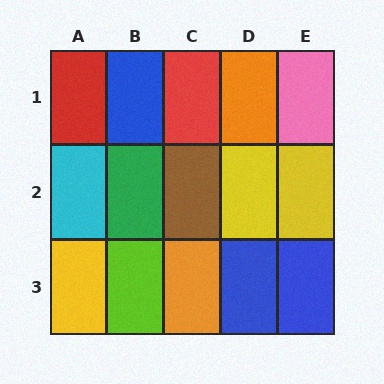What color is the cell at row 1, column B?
Blue.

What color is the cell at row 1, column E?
Pink.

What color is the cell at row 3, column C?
Orange.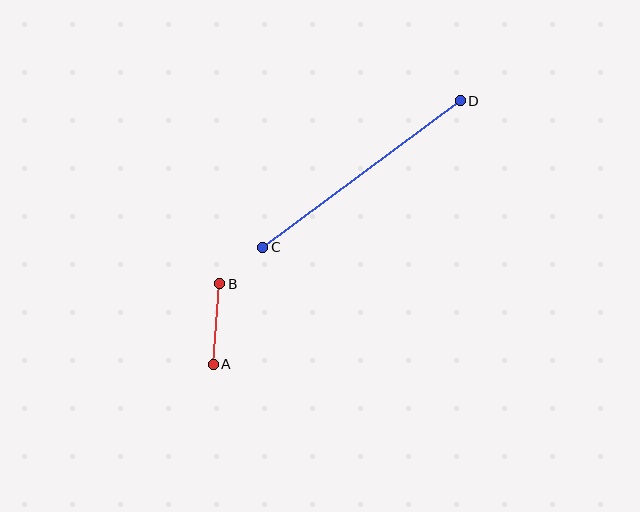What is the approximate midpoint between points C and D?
The midpoint is at approximately (361, 174) pixels.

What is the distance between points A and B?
The distance is approximately 81 pixels.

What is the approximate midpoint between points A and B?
The midpoint is at approximately (217, 324) pixels.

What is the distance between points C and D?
The distance is approximately 246 pixels.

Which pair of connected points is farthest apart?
Points C and D are farthest apart.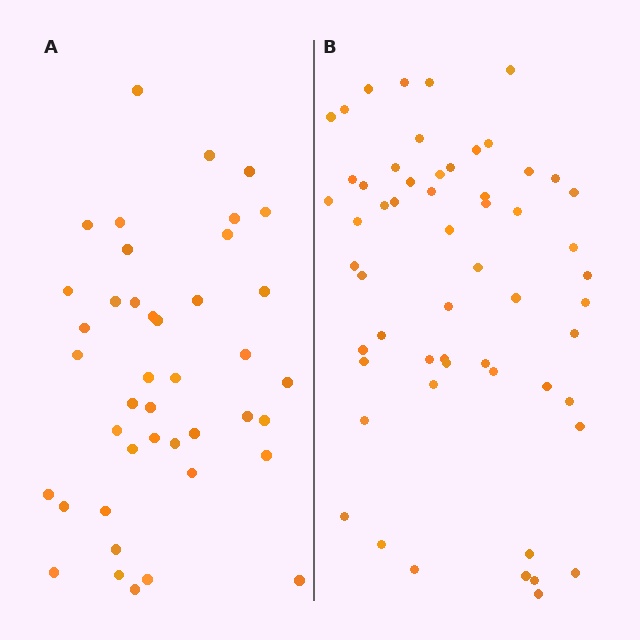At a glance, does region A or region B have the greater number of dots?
Region B (the right region) has more dots.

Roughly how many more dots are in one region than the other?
Region B has approximately 15 more dots than region A.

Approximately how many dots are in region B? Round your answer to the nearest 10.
About 60 dots. (The exact count is 57, which rounds to 60.)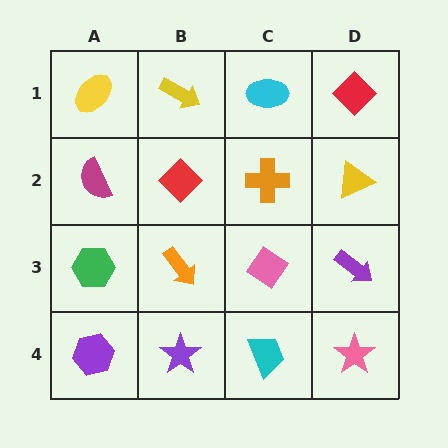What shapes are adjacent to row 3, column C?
An orange cross (row 2, column C), a cyan trapezoid (row 4, column C), an orange arrow (row 3, column B), a purple arrow (row 3, column D).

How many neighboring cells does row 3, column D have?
3.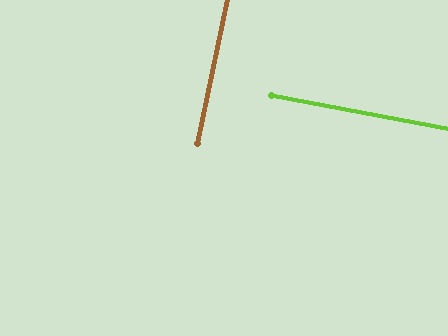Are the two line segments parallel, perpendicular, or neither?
Perpendicular — they meet at approximately 89°.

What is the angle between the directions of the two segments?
Approximately 89 degrees.